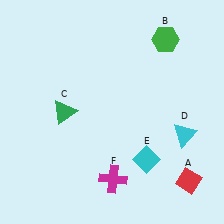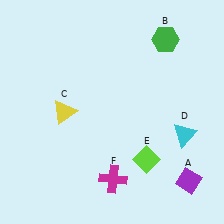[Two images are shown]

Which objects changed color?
A changed from red to purple. C changed from green to yellow. E changed from cyan to lime.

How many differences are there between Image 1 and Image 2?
There are 3 differences between the two images.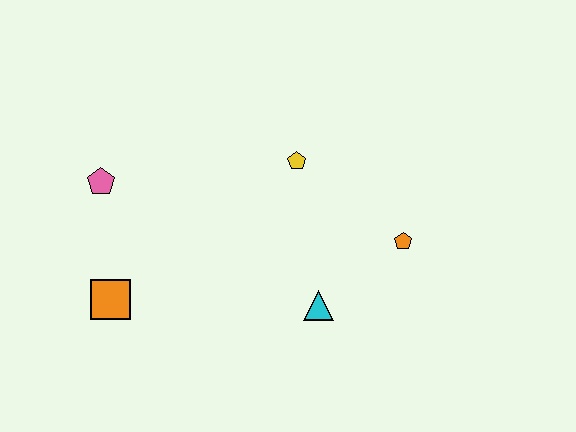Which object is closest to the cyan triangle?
The orange pentagon is closest to the cyan triangle.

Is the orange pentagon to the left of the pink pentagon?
No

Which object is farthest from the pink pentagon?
The orange pentagon is farthest from the pink pentagon.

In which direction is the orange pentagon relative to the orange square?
The orange pentagon is to the right of the orange square.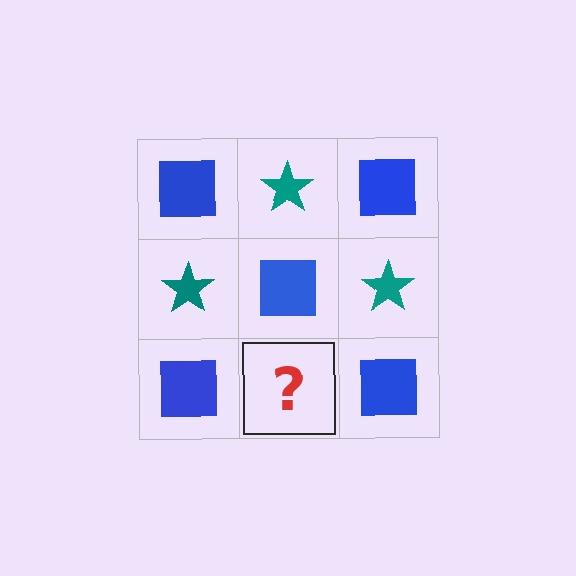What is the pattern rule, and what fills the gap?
The rule is that it alternates blue square and teal star in a checkerboard pattern. The gap should be filled with a teal star.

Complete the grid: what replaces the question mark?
The question mark should be replaced with a teal star.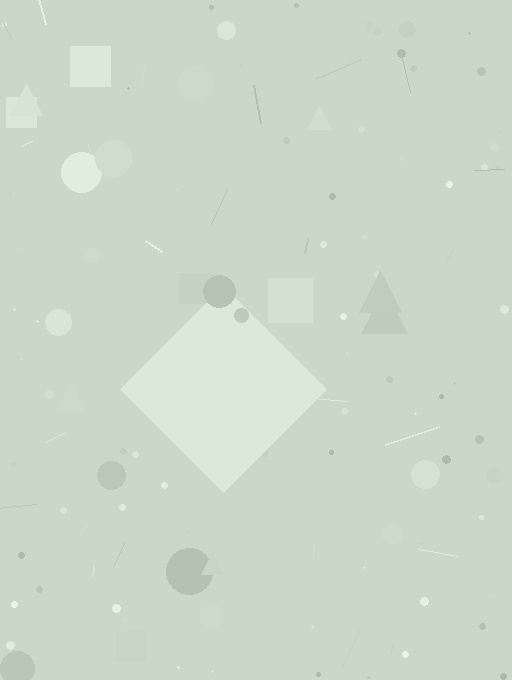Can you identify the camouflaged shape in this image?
The camouflaged shape is a diamond.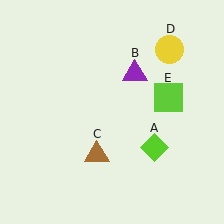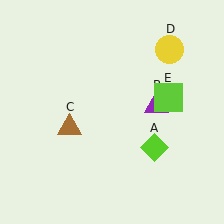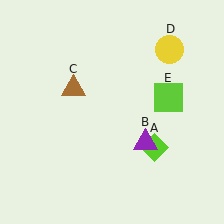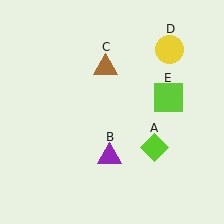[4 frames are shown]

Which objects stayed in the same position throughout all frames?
Lime diamond (object A) and yellow circle (object D) and lime square (object E) remained stationary.